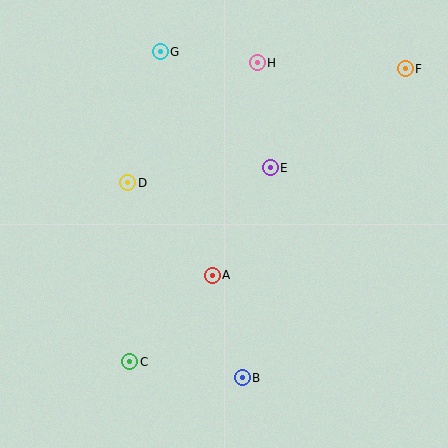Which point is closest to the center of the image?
Point A at (212, 275) is closest to the center.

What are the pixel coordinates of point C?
Point C is at (130, 362).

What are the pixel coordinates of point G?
Point G is at (160, 52).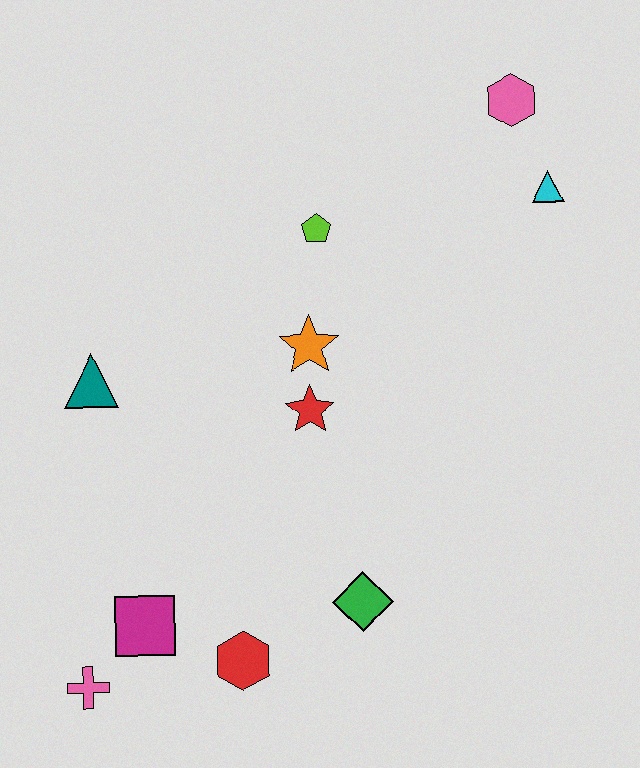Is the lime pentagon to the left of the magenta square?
No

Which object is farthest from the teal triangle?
The pink hexagon is farthest from the teal triangle.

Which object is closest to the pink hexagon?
The cyan triangle is closest to the pink hexagon.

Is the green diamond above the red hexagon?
Yes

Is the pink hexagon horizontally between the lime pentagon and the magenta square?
No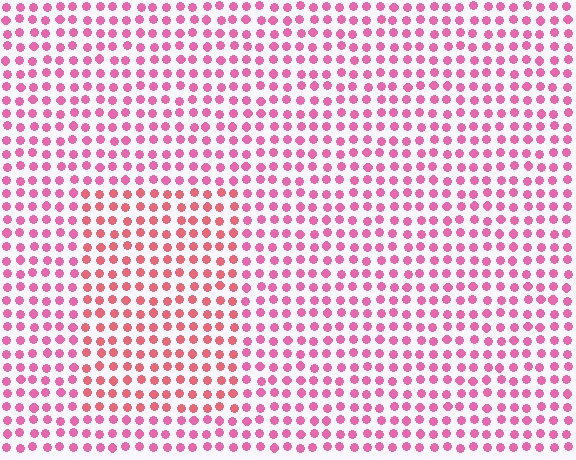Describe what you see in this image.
The image is filled with small pink elements in a uniform arrangement. A rectangle-shaped region is visible where the elements are tinted to a slightly different hue, forming a subtle color boundary.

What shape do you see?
I see a rectangle.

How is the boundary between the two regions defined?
The boundary is defined purely by a slight shift in hue (about 26 degrees). Spacing, size, and orientation are identical on both sides.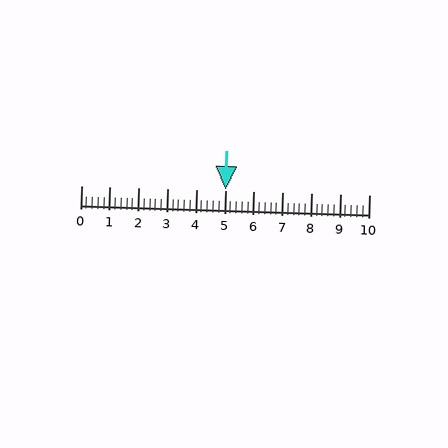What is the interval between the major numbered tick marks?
The major tick marks are spaced 1 units apart.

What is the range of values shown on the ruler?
The ruler shows values from 0 to 10.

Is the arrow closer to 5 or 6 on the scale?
The arrow is closer to 5.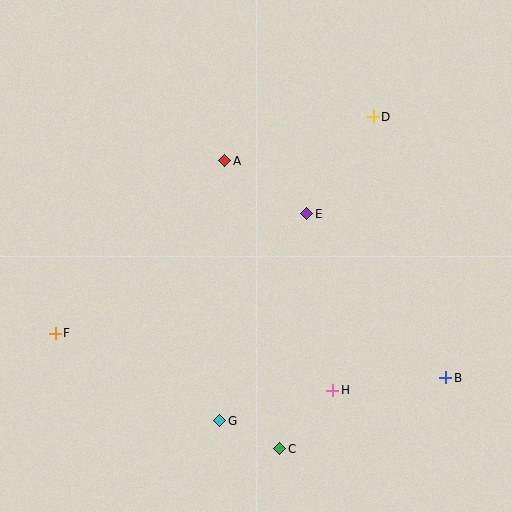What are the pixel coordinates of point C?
Point C is at (280, 449).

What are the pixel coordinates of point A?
Point A is at (225, 161).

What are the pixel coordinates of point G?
Point G is at (220, 421).